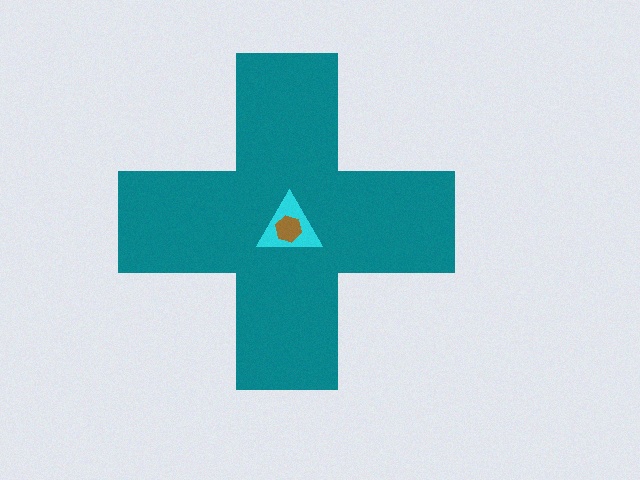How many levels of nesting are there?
3.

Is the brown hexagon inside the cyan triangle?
Yes.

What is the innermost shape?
The brown hexagon.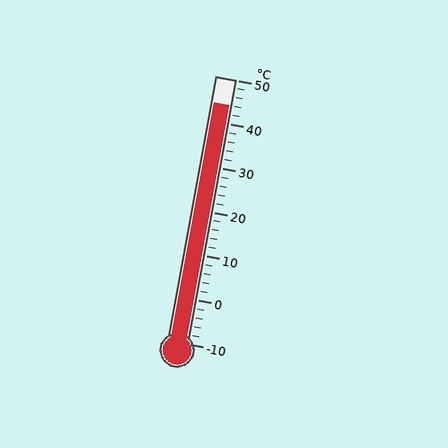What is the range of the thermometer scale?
The thermometer scale ranges from -10°C to 50°C.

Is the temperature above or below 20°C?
The temperature is above 20°C.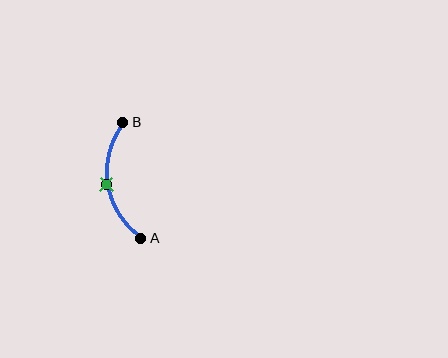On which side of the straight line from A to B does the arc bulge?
The arc bulges to the left of the straight line connecting A and B.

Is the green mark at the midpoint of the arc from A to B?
Yes. The green mark lies on the arc at equal arc-length from both A and B — it is the arc midpoint.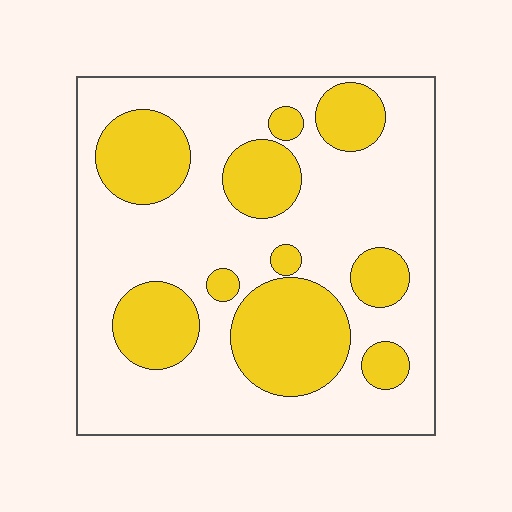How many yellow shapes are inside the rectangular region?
10.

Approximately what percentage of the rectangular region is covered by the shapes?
Approximately 30%.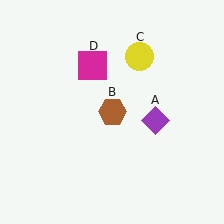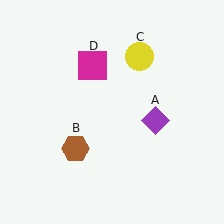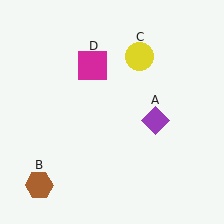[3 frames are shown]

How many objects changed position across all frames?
1 object changed position: brown hexagon (object B).